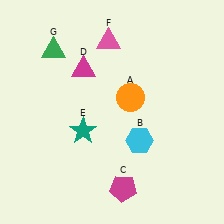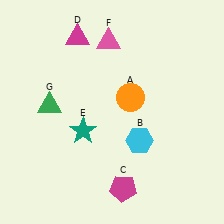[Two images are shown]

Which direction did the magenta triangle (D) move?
The magenta triangle (D) moved up.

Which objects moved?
The objects that moved are: the magenta triangle (D), the green triangle (G).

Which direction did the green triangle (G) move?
The green triangle (G) moved down.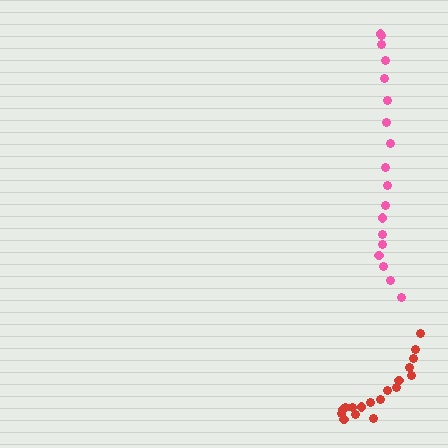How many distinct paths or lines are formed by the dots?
There are 2 distinct paths.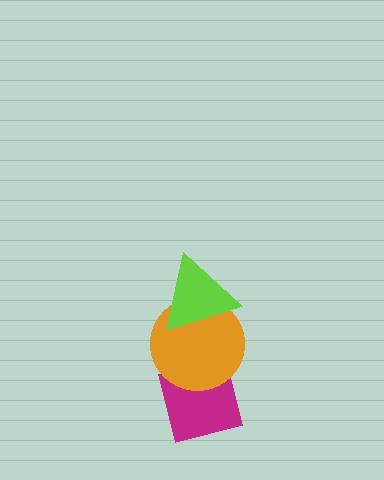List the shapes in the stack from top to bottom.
From top to bottom: the lime triangle, the orange circle, the magenta square.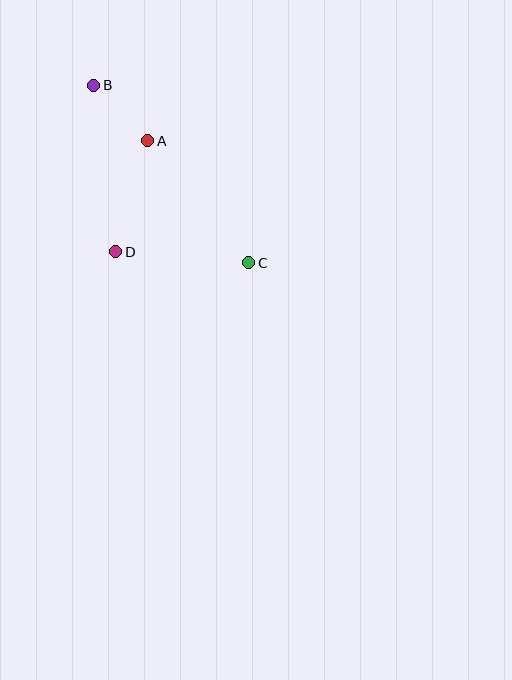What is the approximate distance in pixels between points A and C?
The distance between A and C is approximately 159 pixels.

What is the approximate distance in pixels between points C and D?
The distance between C and D is approximately 133 pixels.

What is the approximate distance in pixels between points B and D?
The distance between B and D is approximately 168 pixels.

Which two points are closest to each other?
Points A and B are closest to each other.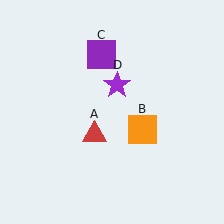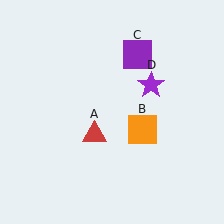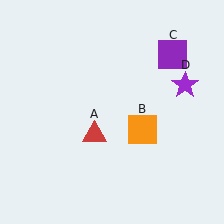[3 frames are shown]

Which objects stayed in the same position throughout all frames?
Red triangle (object A) and orange square (object B) remained stationary.